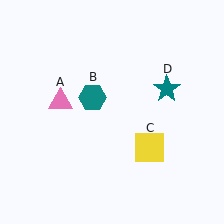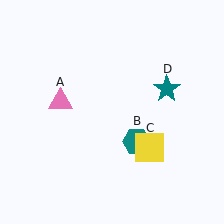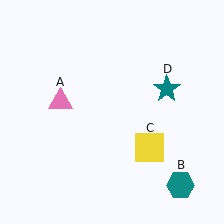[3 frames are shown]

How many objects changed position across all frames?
1 object changed position: teal hexagon (object B).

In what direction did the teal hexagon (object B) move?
The teal hexagon (object B) moved down and to the right.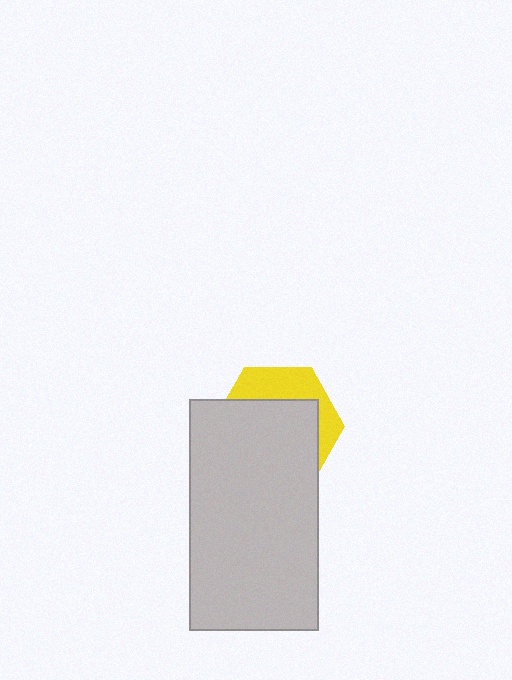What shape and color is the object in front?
The object in front is a light gray rectangle.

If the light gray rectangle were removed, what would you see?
You would see the complete yellow hexagon.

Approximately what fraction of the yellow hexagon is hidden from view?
Roughly 68% of the yellow hexagon is hidden behind the light gray rectangle.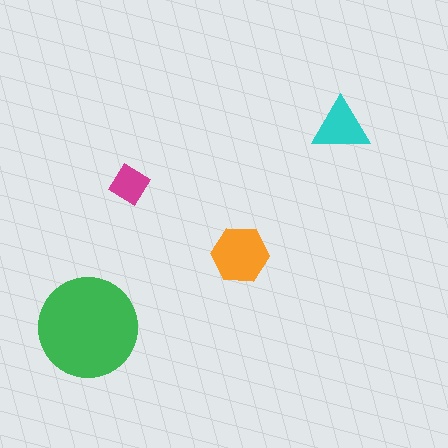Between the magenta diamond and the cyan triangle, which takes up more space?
The cyan triangle.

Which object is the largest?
The green circle.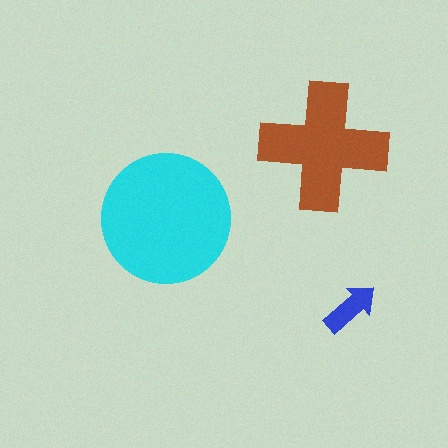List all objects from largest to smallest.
The cyan circle, the brown cross, the blue arrow.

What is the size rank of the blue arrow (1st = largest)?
3rd.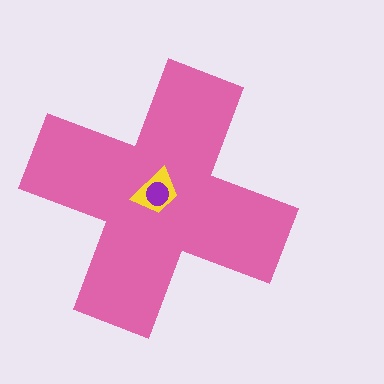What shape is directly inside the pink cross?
The yellow trapezoid.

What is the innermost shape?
The purple circle.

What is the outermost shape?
The pink cross.